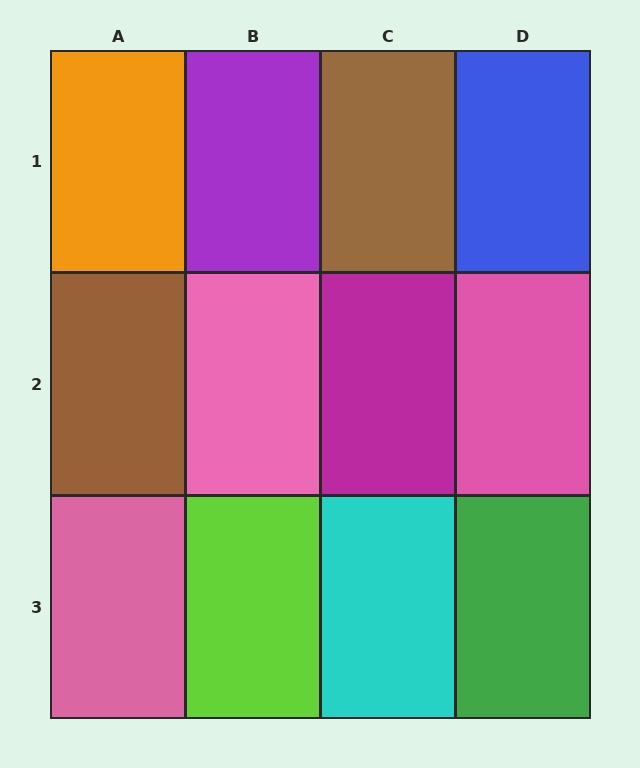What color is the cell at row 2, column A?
Brown.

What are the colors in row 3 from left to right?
Pink, lime, cyan, green.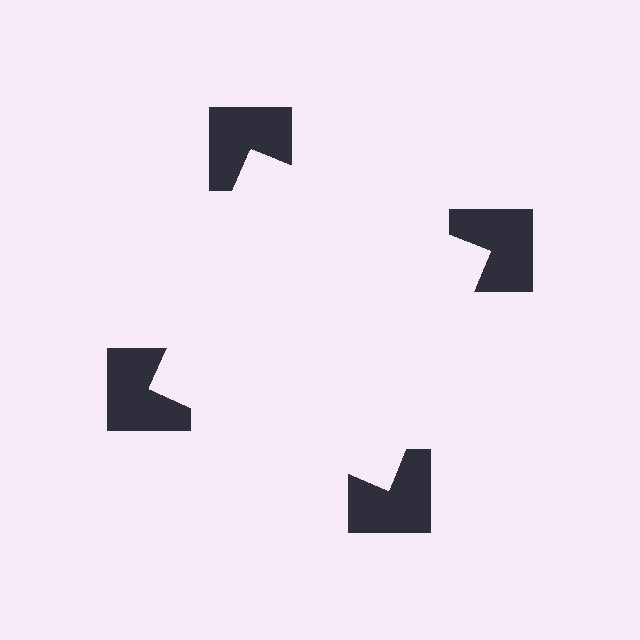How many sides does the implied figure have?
4 sides.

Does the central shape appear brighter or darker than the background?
It typically appears slightly brighter than the background, even though no actual brightness change is drawn.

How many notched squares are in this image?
There are 4 — one at each vertex of the illusory square.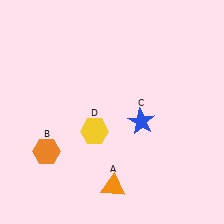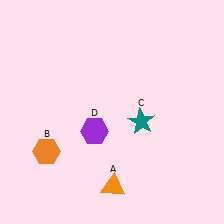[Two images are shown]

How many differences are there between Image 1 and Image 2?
There are 2 differences between the two images.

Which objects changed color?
C changed from blue to teal. D changed from yellow to purple.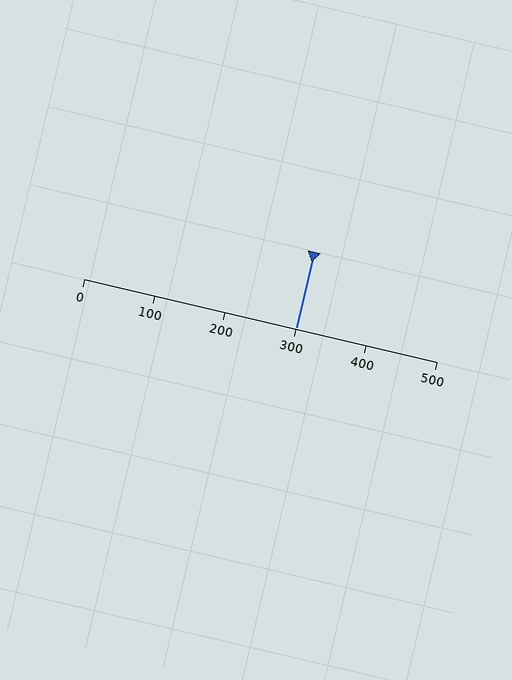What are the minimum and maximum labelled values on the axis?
The axis runs from 0 to 500.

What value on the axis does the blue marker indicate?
The marker indicates approximately 300.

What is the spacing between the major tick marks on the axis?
The major ticks are spaced 100 apart.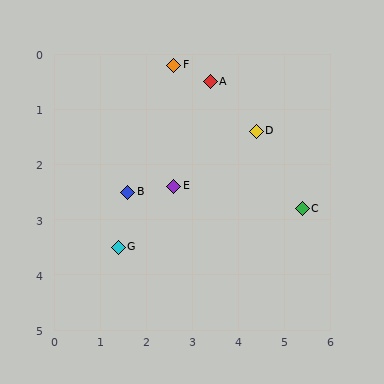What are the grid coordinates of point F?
Point F is at approximately (2.6, 0.2).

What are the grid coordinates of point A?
Point A is at approximately (3.4, 0.5).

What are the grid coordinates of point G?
Point G is at approximately (1.4, 3.5).